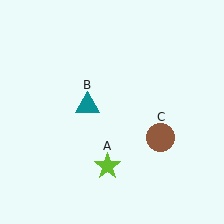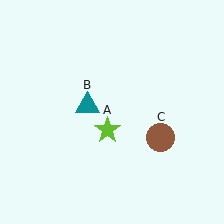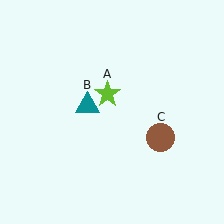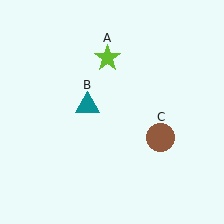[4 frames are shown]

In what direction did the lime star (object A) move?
The lime star (object A) moved up.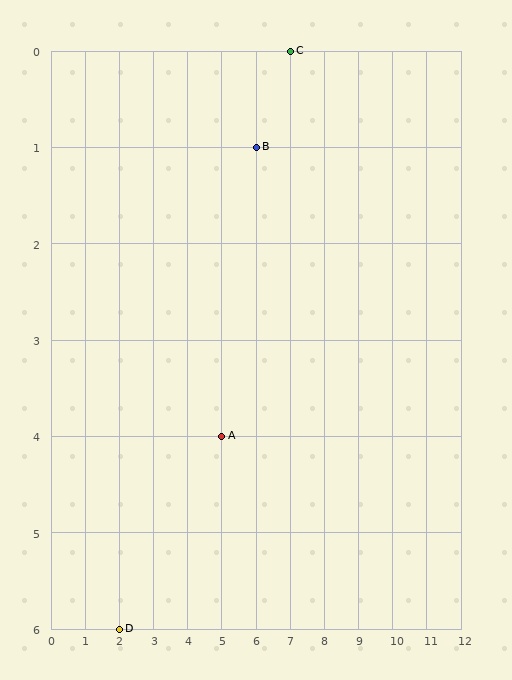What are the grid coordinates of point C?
Point C is at grid coordinates (7, 0).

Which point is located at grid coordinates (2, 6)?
Point D is at (2, 6).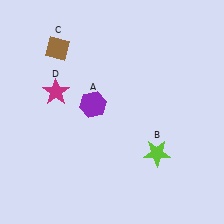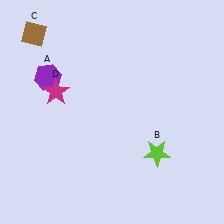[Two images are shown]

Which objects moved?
The objects that moved are: the purple hexagon (A), the brown diamond (C).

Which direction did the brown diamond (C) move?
The brown diamond (C) moved left.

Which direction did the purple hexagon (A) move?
The purple hexagon (A) moved left.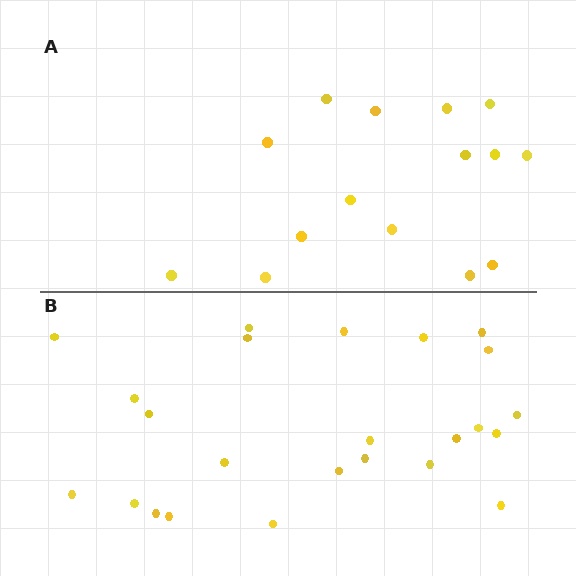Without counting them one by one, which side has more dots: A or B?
Region B (the bottom region) has more dots.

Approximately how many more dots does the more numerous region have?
Region B has roughly 8 or so more dots than region A.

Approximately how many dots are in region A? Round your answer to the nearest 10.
About 20 dots. (The exact count is 15, which rounds to 20.)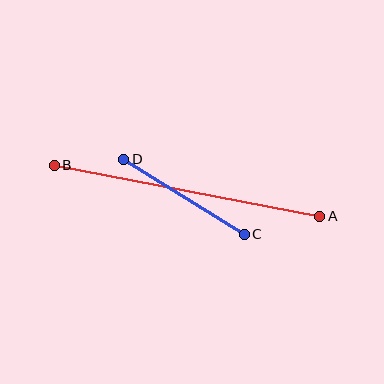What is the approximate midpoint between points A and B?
The midpoint is at approximately (187, 191) pixels.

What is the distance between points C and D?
The distance is approximately 142 pixels.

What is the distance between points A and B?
The distance is approximately 270 pixels.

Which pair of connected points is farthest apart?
Points A and B are farthest apart.